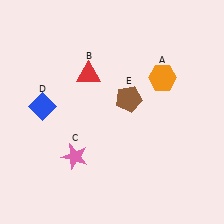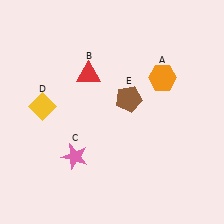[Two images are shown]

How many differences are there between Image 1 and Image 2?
There is 1 difference between the two images.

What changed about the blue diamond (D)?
In Image 1, D is blue. In Image 2, it changed to yellow.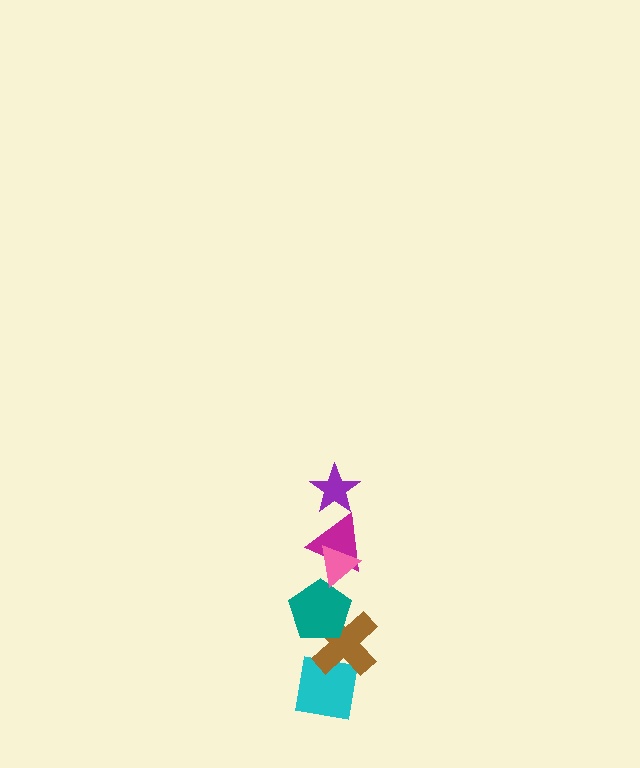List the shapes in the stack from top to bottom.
From top to bottom: the purple star, the pink triangle, the magenta triangle, the teal pentagon, the brown cross, the cyan square.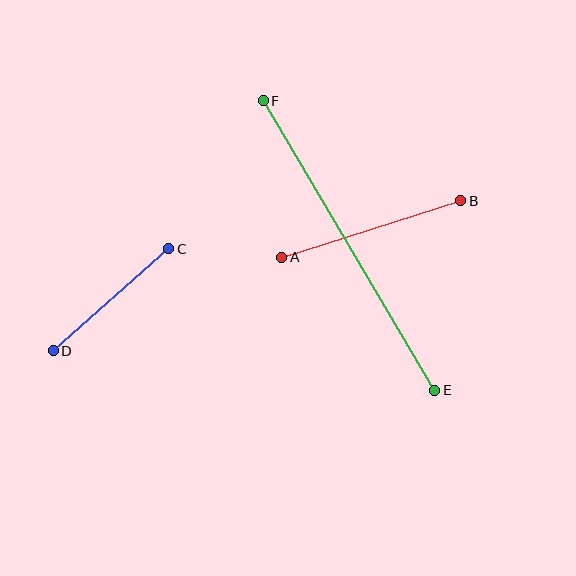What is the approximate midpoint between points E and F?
The midpoint is at approximately (349, 246) pixels.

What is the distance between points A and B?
The distance is approximately 187 pixels.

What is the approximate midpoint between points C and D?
The midpoint is at approximately (111, 300) pixels.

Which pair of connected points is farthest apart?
Points E and F are farthest apart.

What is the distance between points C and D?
The distance is approximately 154 pixels.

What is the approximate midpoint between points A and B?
The midpoint is at approximately (371, 229) pixels.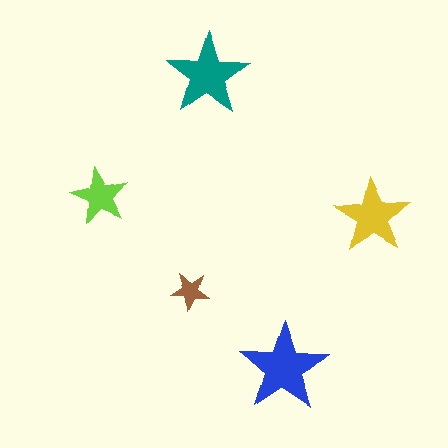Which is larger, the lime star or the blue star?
The blue one.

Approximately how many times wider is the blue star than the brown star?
About 2.5 times wider.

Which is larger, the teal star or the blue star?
The blue one.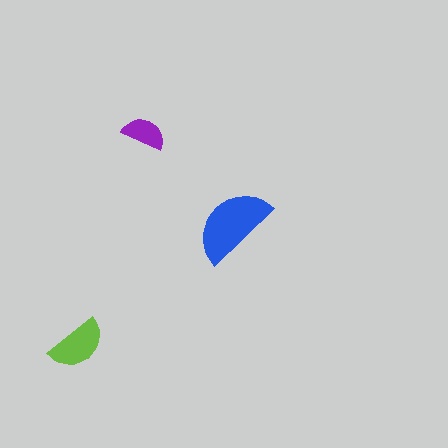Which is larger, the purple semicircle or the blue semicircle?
The blue one.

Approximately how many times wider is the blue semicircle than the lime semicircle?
About 1.5 times wider.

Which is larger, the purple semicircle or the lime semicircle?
The lime one.